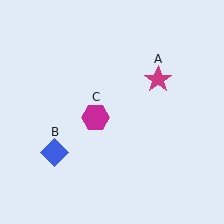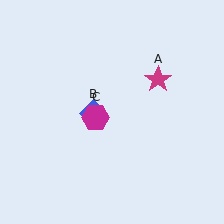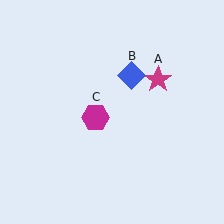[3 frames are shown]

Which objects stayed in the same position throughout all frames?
Magenta star (object A) and magenta hexagon (object C) remained stationary.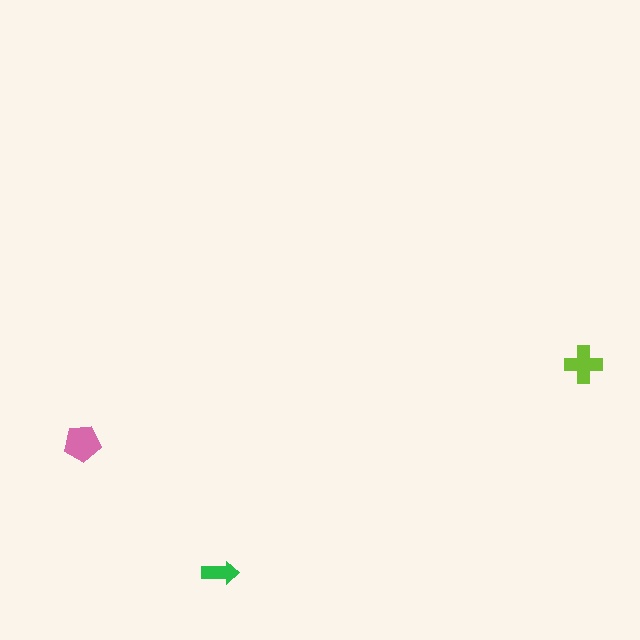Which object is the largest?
The pink pentagon.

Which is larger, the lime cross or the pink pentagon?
The pink pentagon.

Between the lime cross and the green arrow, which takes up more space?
The lime cross.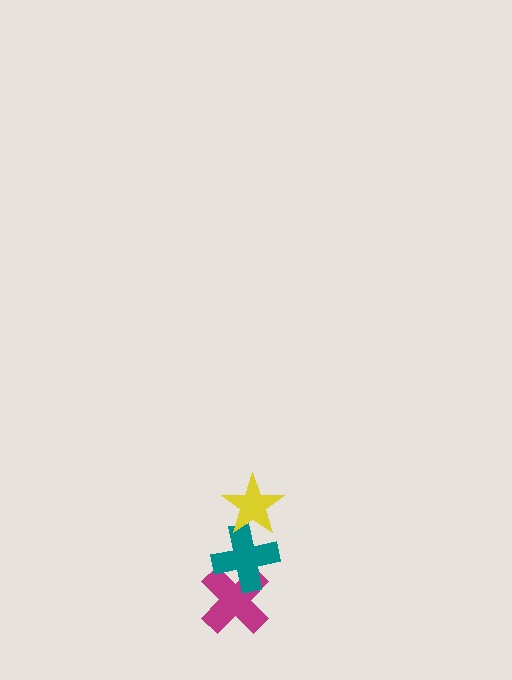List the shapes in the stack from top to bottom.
From top to bottom: the yellow star, the teal cross, the magenta cross.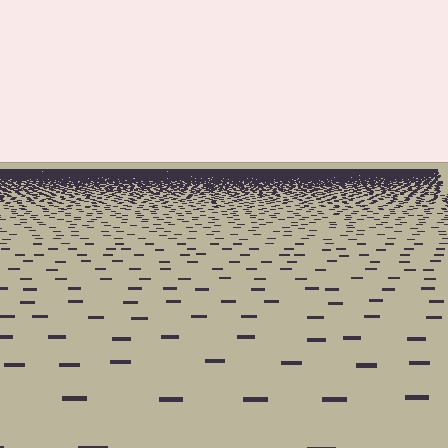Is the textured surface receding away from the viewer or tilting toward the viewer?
The surface is receding away from the viewer. Texture elements get smaller and denser toward the top.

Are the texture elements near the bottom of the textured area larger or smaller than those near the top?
Larger. Near the bottom, elements are closer to the viewer and appear at a bigger on-screen size.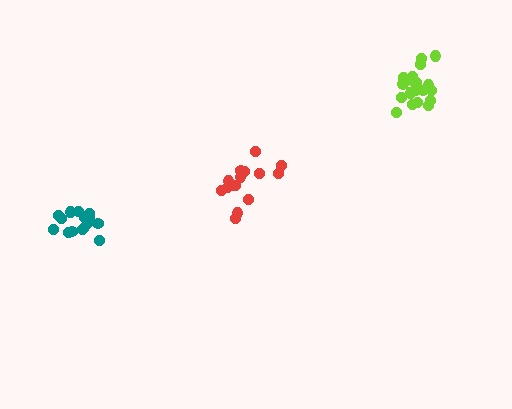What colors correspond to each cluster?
The clusters are colored: teal, lime, red.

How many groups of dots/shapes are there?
There are 3 groups.